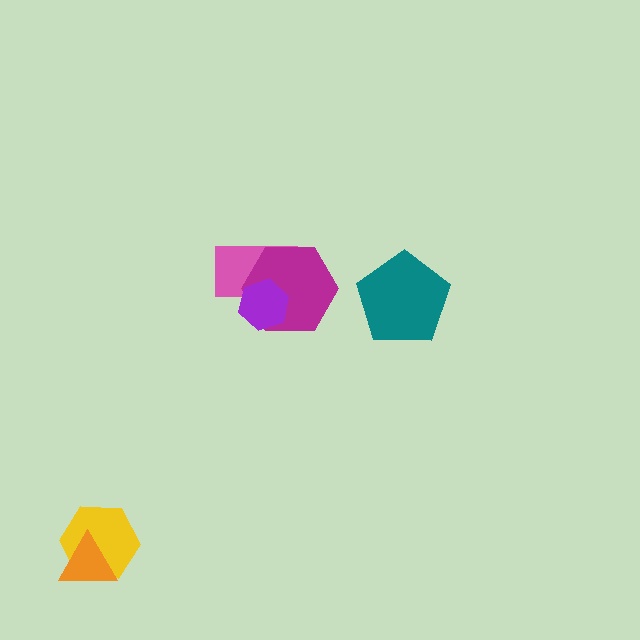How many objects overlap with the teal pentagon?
0 objects overlap with the teal pentagon.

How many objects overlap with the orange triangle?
1 object overlaps with the orange triangle.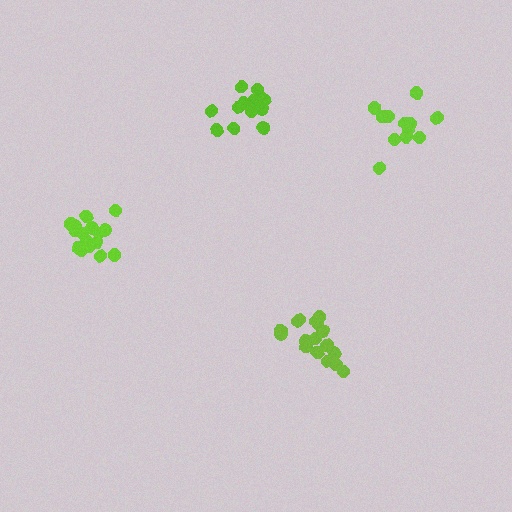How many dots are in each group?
Group 1: 13 dots, Group 2: 18 dots, Group 3: 17 dots, Group 4: 12 dots (60 total).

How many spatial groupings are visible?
There are 4 spatial groupings.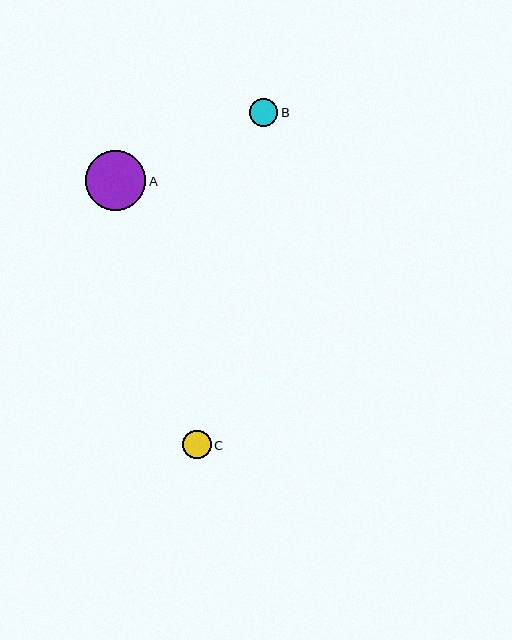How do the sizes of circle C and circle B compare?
Circle C and circle B are approximately the same size.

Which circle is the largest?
Circle A is the largest with a size of approximately 60 pixels.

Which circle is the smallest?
Circle B is the smallest with a size of approximately 28 pixels.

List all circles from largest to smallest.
From largest to smallest: A, C, B.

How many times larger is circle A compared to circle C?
Circle A is approximately 2.1 times the size of circle C.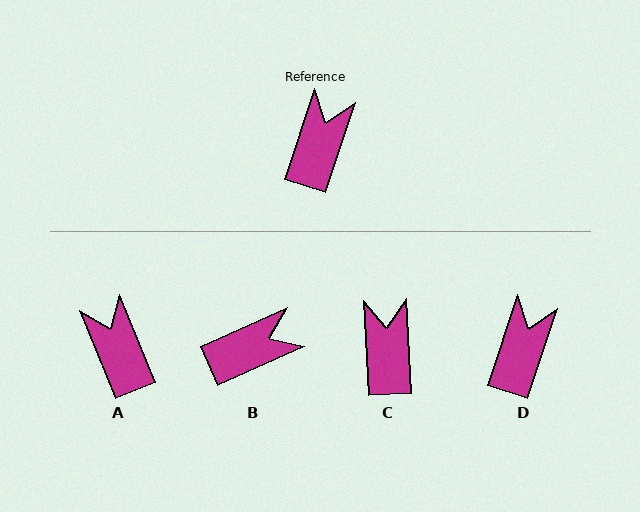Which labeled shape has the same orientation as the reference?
D.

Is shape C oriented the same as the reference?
No, it is off by about 21 degrees.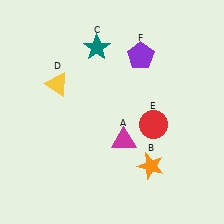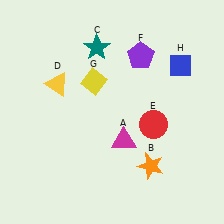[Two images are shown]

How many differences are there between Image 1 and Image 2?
There are 2 differences between the two images.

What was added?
A yellow diamond (G), a blue diamond (H) were added in Image 2.